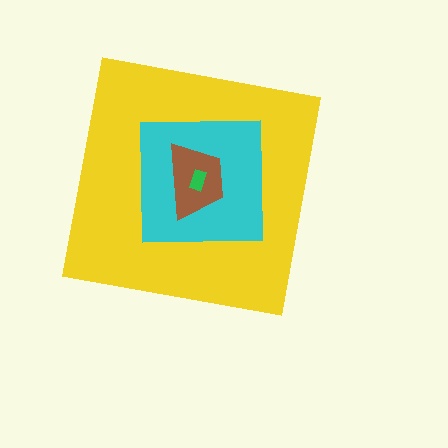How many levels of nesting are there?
4.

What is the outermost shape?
The yellow square.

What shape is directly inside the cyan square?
The brown trapezoid.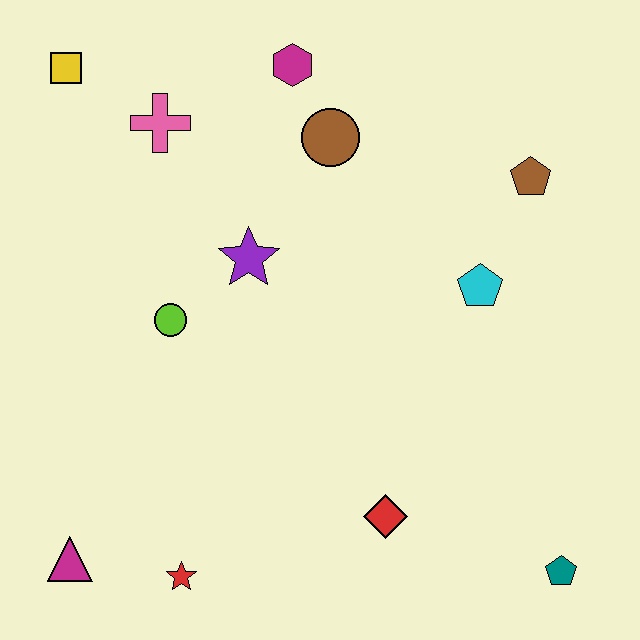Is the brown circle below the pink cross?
Yes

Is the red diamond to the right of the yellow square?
Yes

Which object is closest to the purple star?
The lime circle is closest to the purple star.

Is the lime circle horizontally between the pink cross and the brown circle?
Yes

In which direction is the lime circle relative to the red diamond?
The lime circle is to the left of the red diamond.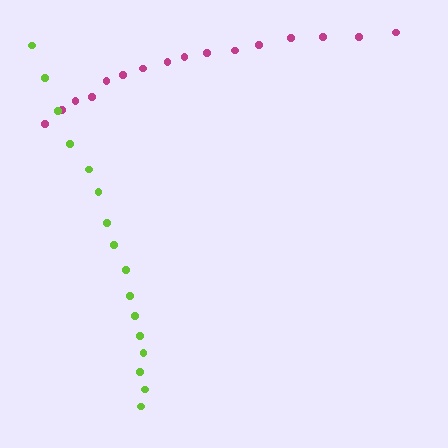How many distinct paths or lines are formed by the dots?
There are 2 distinct paths.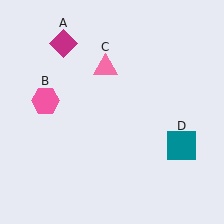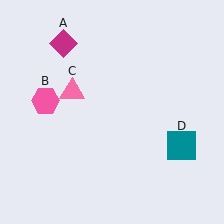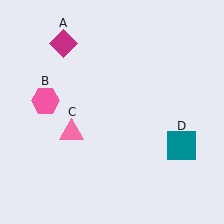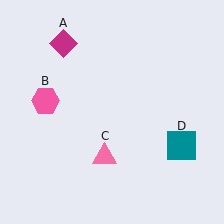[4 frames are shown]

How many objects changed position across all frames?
1 object changed position: pink triangle (object C).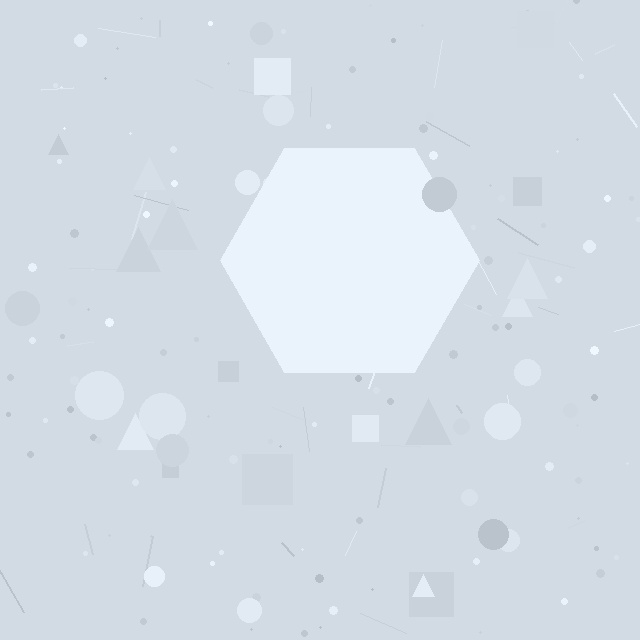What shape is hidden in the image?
A hexagon is hidden in the image.